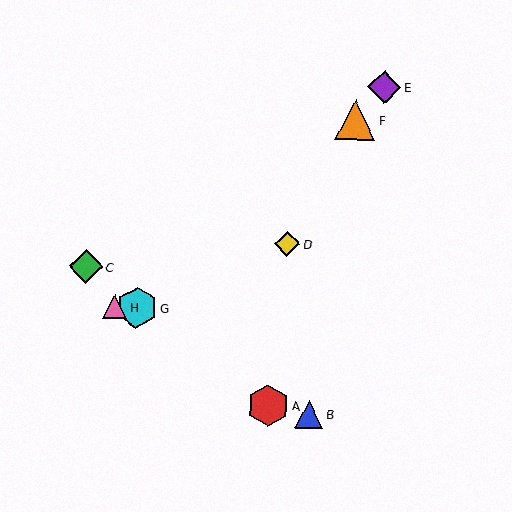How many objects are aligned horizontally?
2 objects (G, H) are aligned horizontally.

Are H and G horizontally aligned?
Yes, both are at y≈307.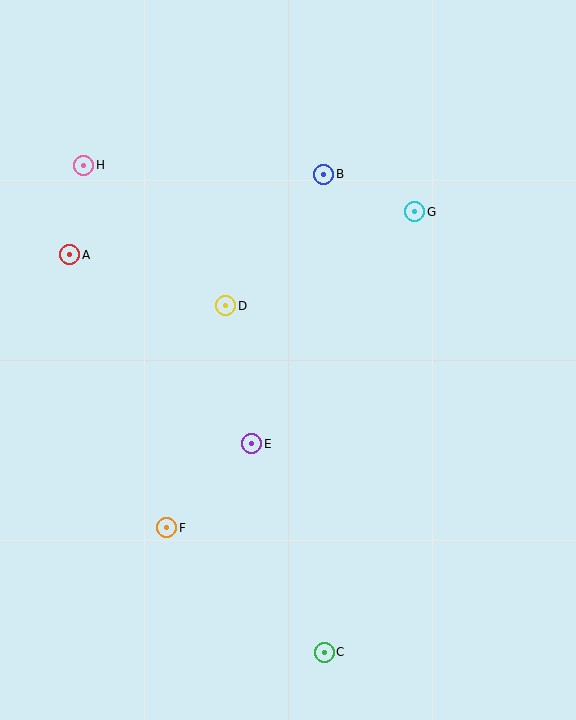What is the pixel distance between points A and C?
The distance between A and C is 472 pixels.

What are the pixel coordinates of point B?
Point B is at (324, 174).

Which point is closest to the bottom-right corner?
Point C is closest to the bottom-right corner.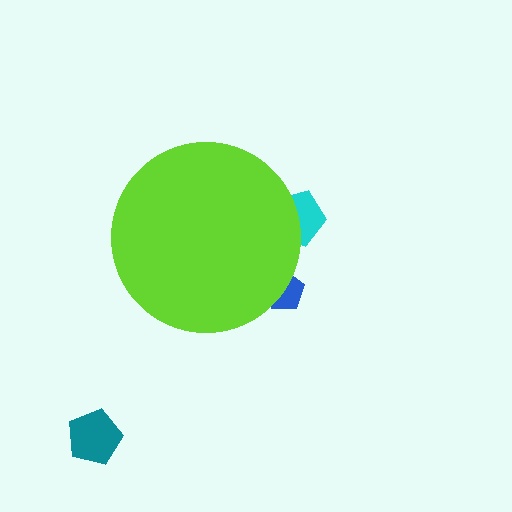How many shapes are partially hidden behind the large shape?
2 shapes are partially hidden.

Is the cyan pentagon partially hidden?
Yes, the cyan pentagon is partially hidden behind the lime circle.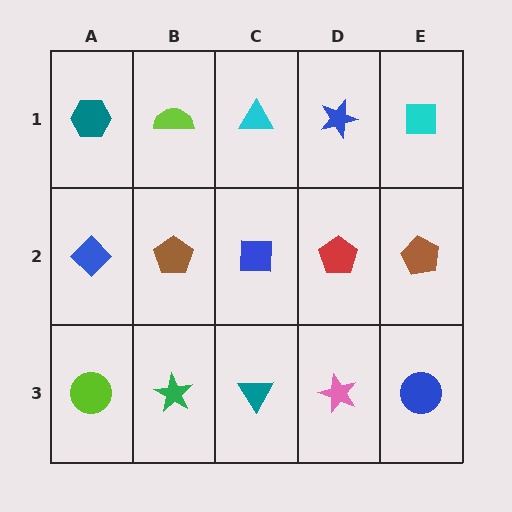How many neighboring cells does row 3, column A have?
2.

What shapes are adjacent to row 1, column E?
A brown pentagon (row 2, column E), a blue star (row 1, column D).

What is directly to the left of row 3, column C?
A green star.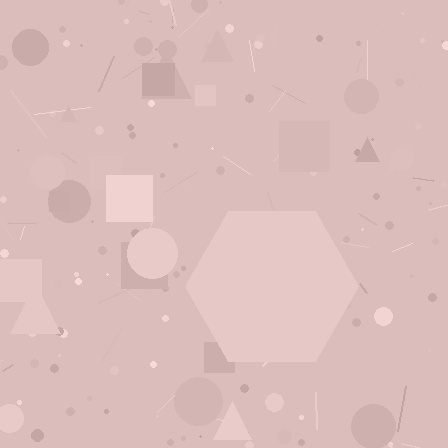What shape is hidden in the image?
A hexagon is hidden in the image.